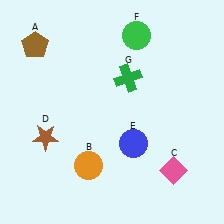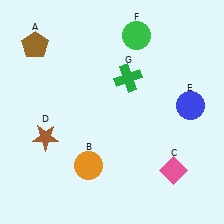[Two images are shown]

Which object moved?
The blue circle (E) moved right.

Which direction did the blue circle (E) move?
The blue circle (E) moved right.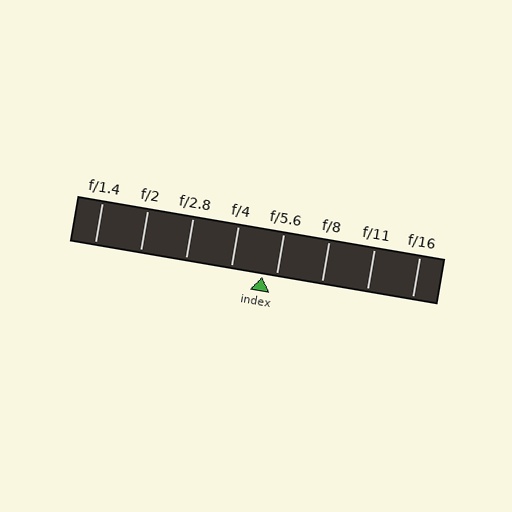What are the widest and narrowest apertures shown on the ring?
The widest aperture shown is f/1.4 and the narrowest is f/16.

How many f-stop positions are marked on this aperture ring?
There are 8 f-stop positions marked.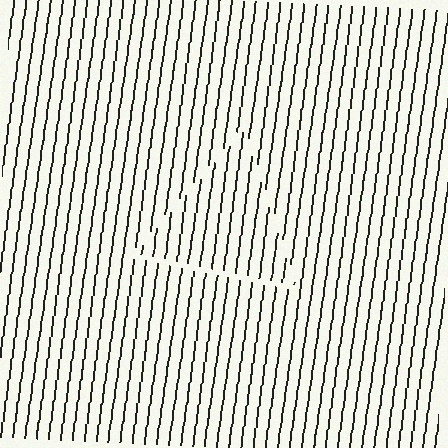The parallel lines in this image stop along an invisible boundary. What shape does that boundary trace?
An illusory triangle. The interior of the shape contains the same grating, shifted by half a period — the contour is defined by the phase discontinuity where line-ends from the inner and outer gratings abut.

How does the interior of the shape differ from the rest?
The interior of the shape contains the same grating, shifted by half a period — the contour is defined by the phase discontinuity where line-ends from the inner and outer gratings abut.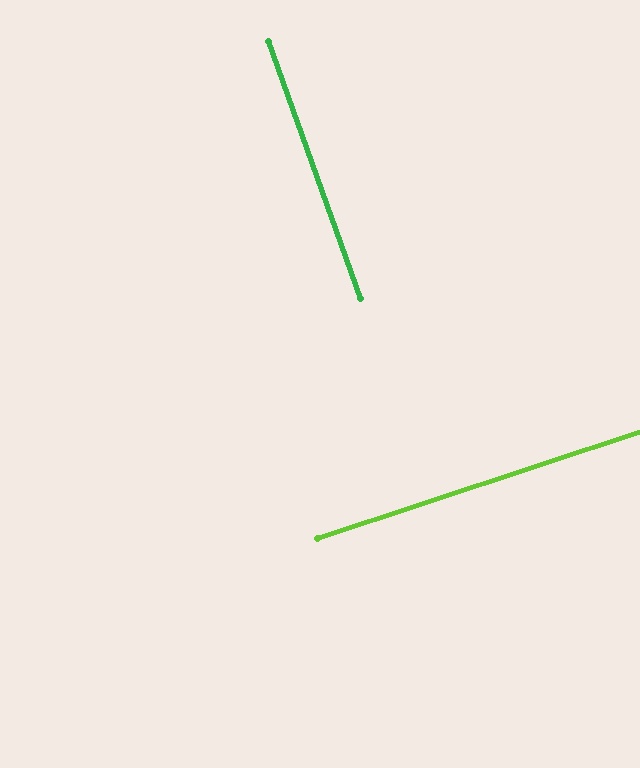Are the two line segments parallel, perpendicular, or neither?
Perpendicular — they meet at approximately 88°.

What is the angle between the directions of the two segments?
Approximately 88 degrees.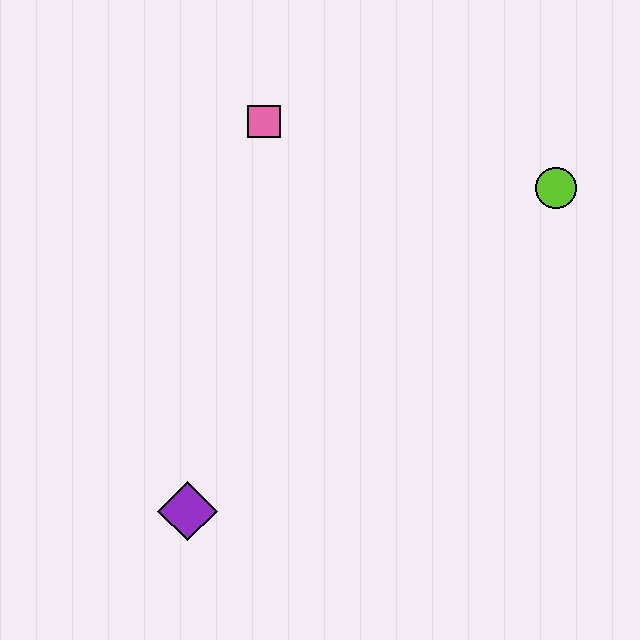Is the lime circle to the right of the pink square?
Yes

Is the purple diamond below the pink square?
Yes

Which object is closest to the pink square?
The lime circle is closest to the pink square.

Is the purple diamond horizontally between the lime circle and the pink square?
No